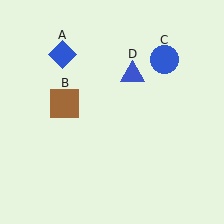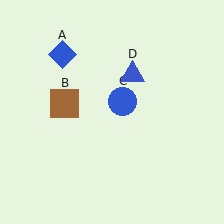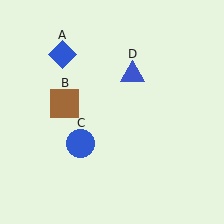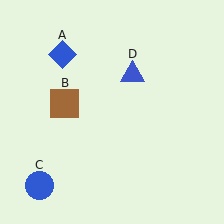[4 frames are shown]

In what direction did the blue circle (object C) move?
The blue circle (object C) moved down and to the left.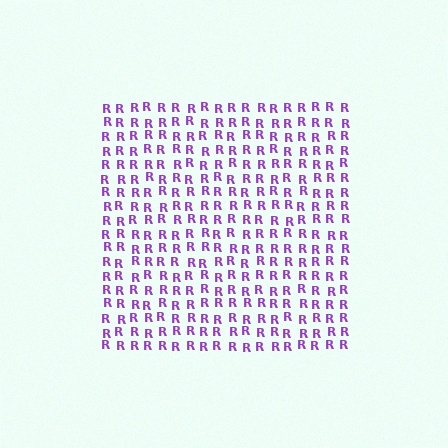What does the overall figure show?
The overall figure shows a square.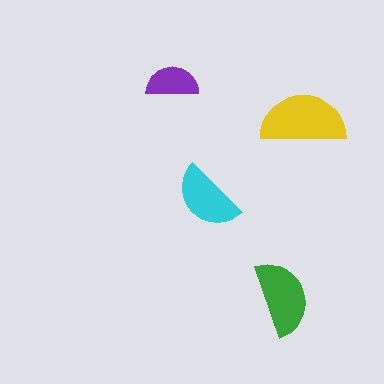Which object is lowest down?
The green semicircle is bottommost.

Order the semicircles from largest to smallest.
the yellow one, the green one, the cyan one, the purple one.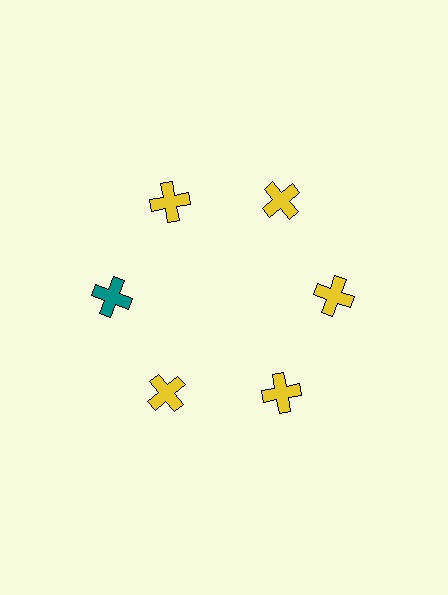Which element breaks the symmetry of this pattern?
The teal cross at roughly the 9 o'clock position breaks the symmetry. All other shapes are yellow crosses.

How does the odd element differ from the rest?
It has a different color: teal instead of yellow.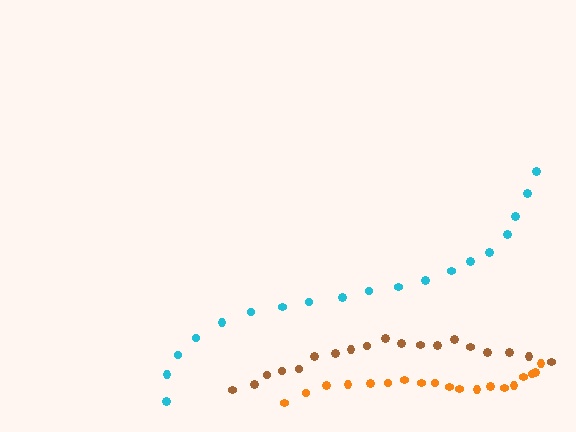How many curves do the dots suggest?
There are 3 distinct paths.